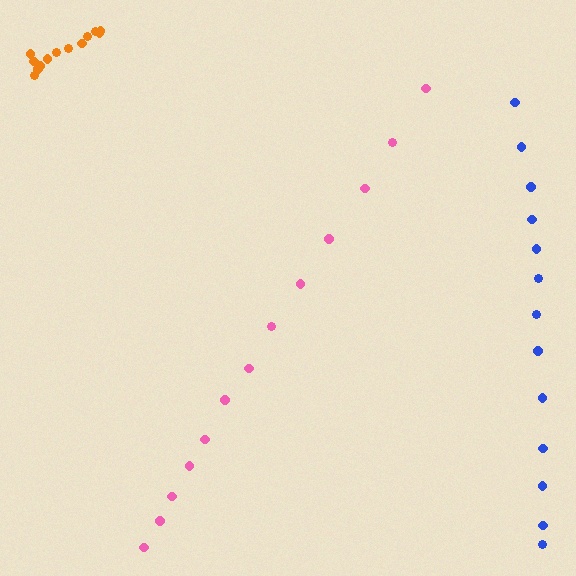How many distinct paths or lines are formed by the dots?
There are 3 distinct paths.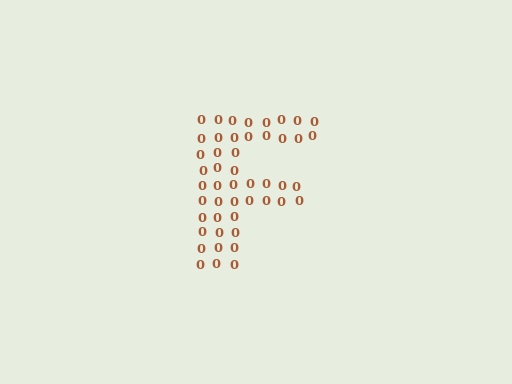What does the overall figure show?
The overall figure shows the letter F.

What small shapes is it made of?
It is made of small digit 0's.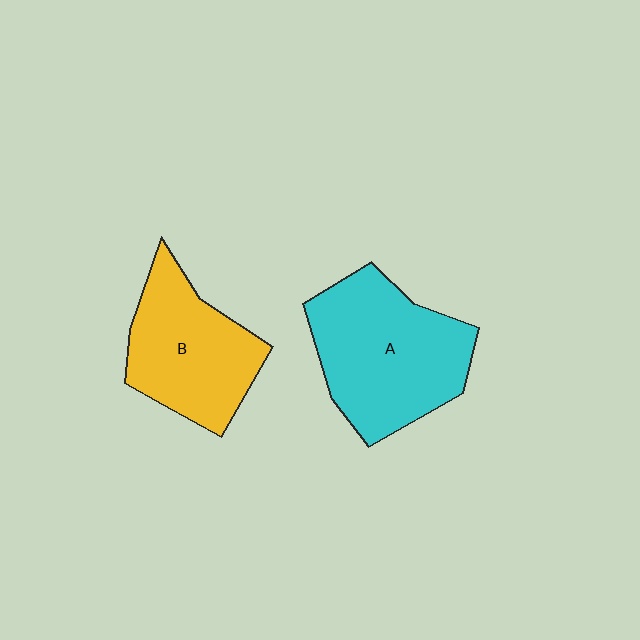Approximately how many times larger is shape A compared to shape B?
Approximately 1.3 times.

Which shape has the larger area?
Shape A (cyan).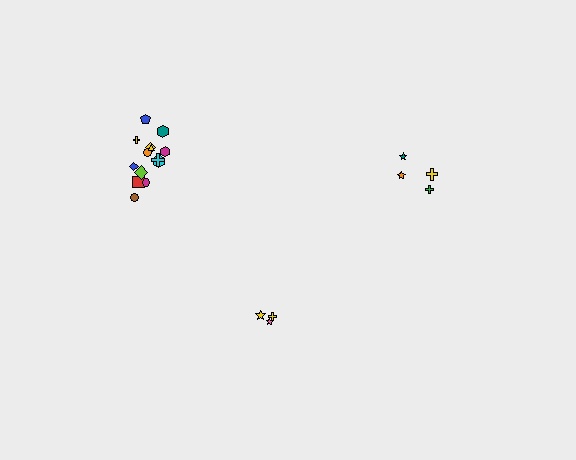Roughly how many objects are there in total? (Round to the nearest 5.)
Roughly 20 objects in total.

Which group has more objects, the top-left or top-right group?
The top-left group.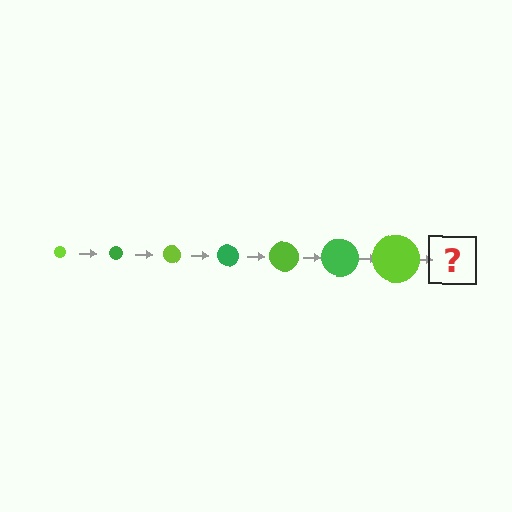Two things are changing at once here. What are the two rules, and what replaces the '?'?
The two rules are that the circle grows larger each step and the color cycles through lime and green. The '?' should be a green circle, larger than the previous one.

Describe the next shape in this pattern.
It should be a green circle, larger than the previous one.